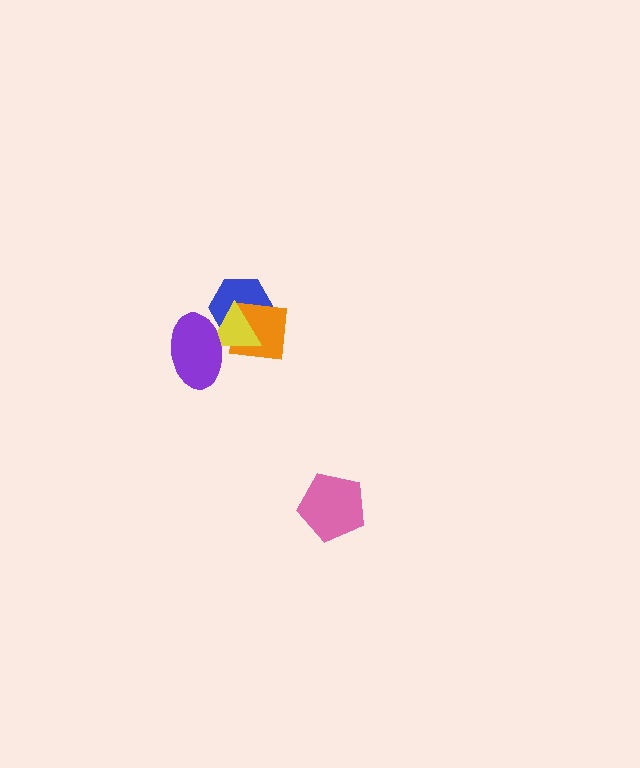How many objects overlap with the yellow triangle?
3 objects overlap with the yellow triangle.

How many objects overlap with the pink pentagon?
0 objects overlap with the pink pentagon.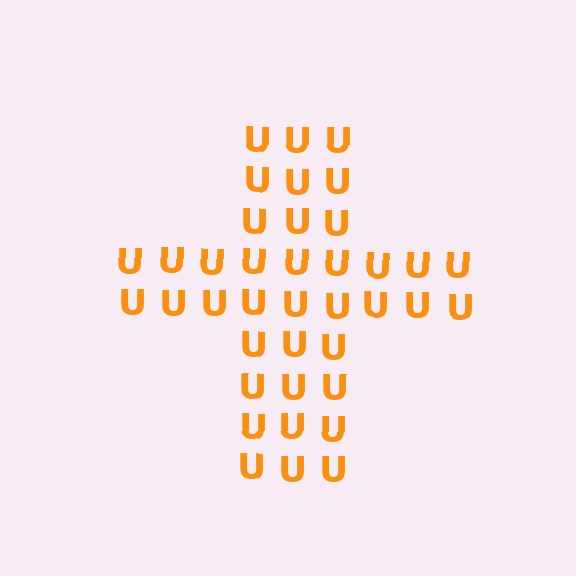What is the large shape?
The large shape is a cross.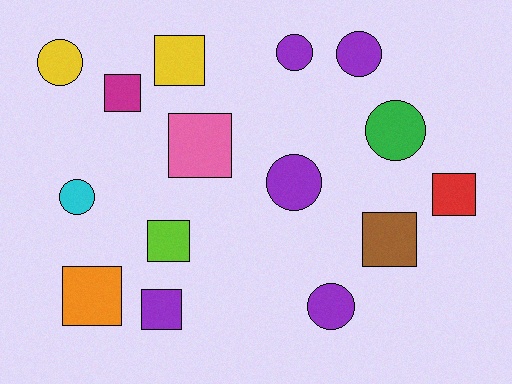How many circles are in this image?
There are 7 circles.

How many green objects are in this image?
There is 1 green object.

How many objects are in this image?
There are 15 objects.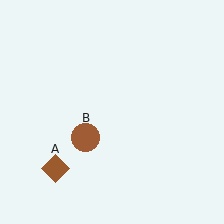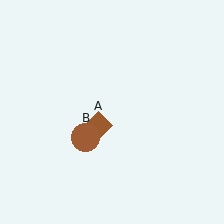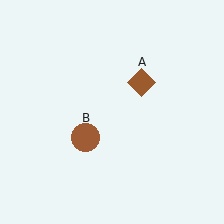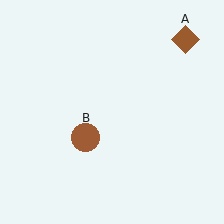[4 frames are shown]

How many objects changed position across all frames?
1 object changed position: brown diamond (object A).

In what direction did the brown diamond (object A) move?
The brown diamond (object A) moved up and to the right.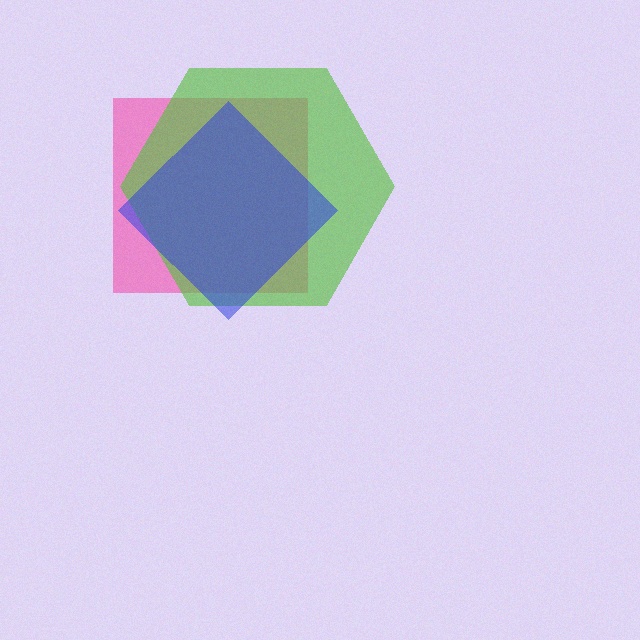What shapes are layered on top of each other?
The layered shapes are: a pink square, a lime hexagon, a blue diamond.